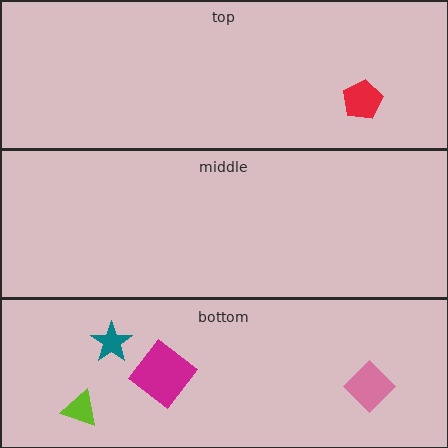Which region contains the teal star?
The bottom region.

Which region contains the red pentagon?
The top region.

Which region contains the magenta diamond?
The bottom region.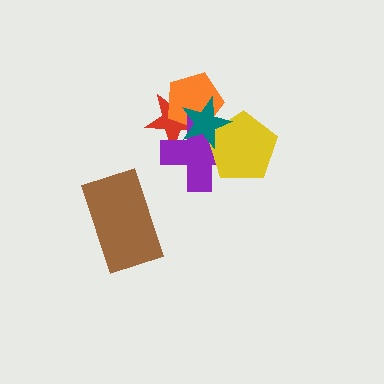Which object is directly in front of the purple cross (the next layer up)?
The yellow pentagon is directly in front of the purple cross.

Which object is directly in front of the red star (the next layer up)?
The orange pentagon is directly in front of the red star.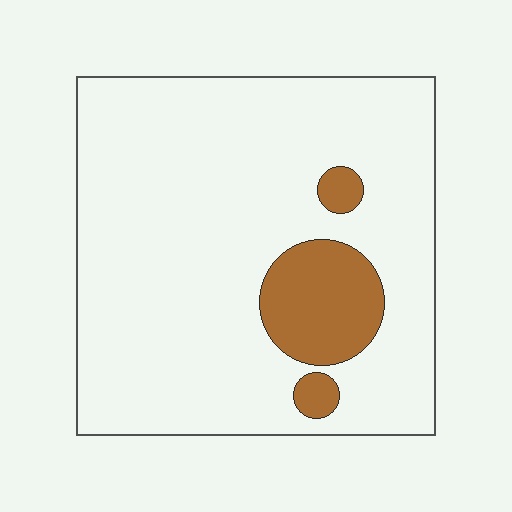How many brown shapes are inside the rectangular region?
3.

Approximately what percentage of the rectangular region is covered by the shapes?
Approximately 10%.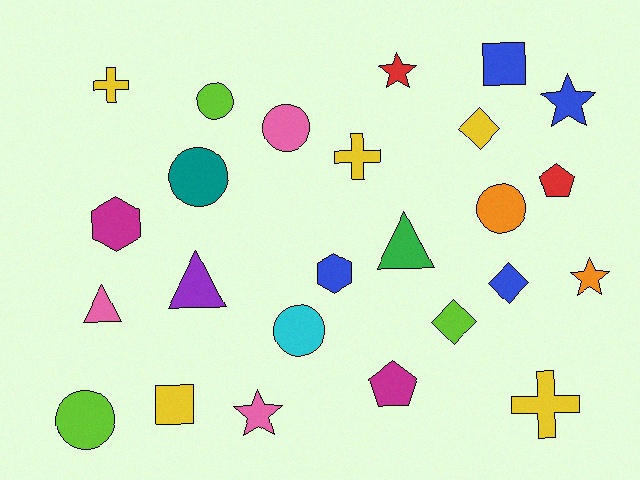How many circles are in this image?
There are 6 circles.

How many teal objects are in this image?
There is 1 teal object.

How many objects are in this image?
There are 25 objects.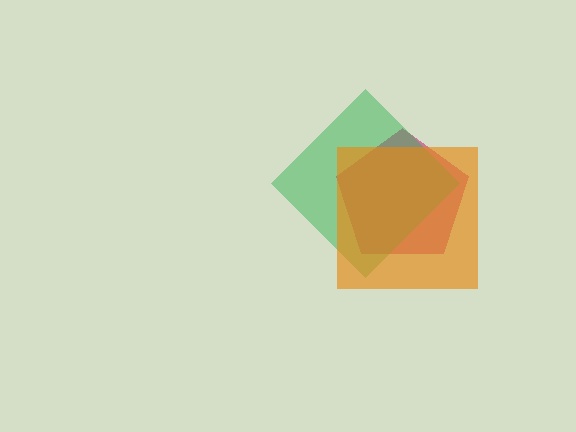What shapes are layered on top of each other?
The layered shapes are: a magenta pentagon, a green diamond, an orange square.